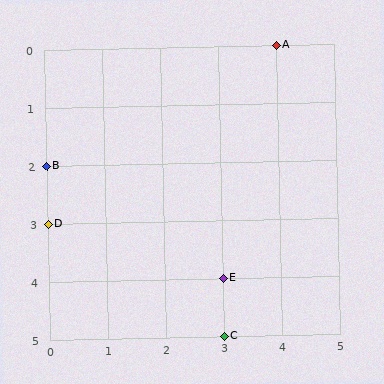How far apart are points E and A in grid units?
Points E and A are 1 column and 4 rows apart (about 4.1 grid units diagonally).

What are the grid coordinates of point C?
Point C is at grid coordinates (3, 5).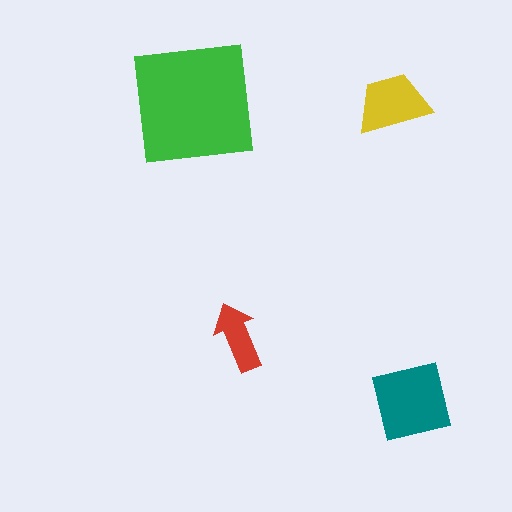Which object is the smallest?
The red arrow.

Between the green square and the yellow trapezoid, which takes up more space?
The green square.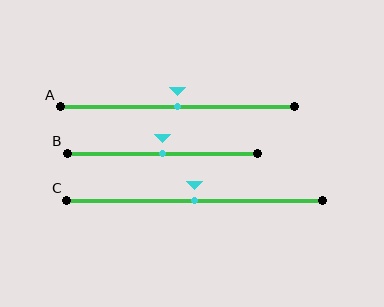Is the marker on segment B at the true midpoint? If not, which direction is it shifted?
Yes, the marker on segment B is at the true midpoint.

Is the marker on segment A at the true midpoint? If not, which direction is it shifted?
Yes, the marker on segment A is at the true midpoint.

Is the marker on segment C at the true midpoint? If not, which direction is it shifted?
Yes, the marker on segment C is at the true midpoint.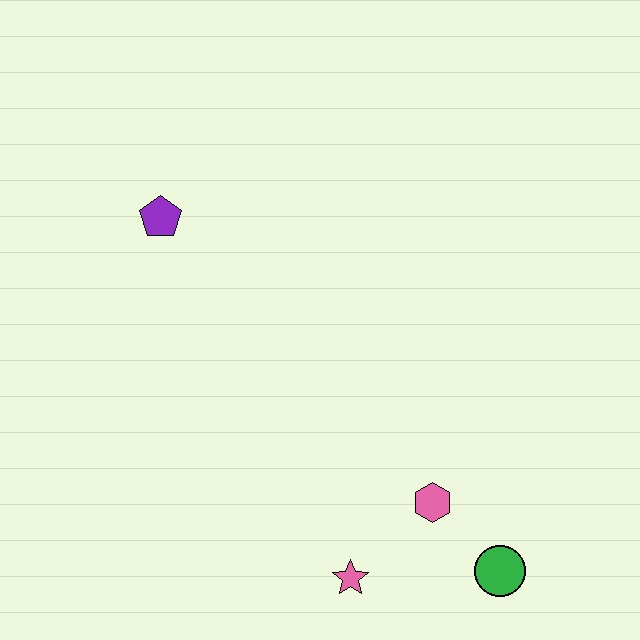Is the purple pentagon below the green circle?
No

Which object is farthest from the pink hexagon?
The purple pentagon is farthest from the pink hexagon.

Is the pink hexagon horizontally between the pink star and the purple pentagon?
No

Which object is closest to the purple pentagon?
The pink hexagon is closest to the purple pentagon.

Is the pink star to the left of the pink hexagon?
Yes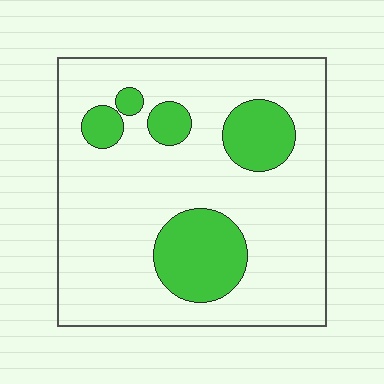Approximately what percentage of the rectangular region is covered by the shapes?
Approximately 20%.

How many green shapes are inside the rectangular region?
5.